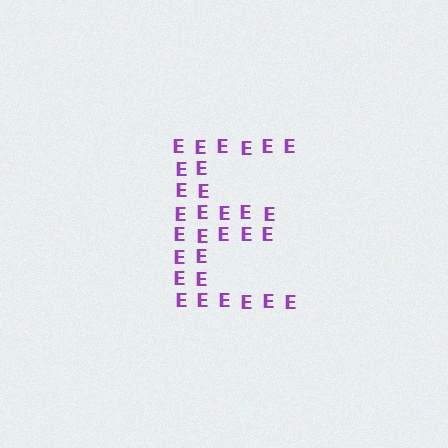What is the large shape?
The large shape is the letter E.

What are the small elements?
The small elements are letter E's.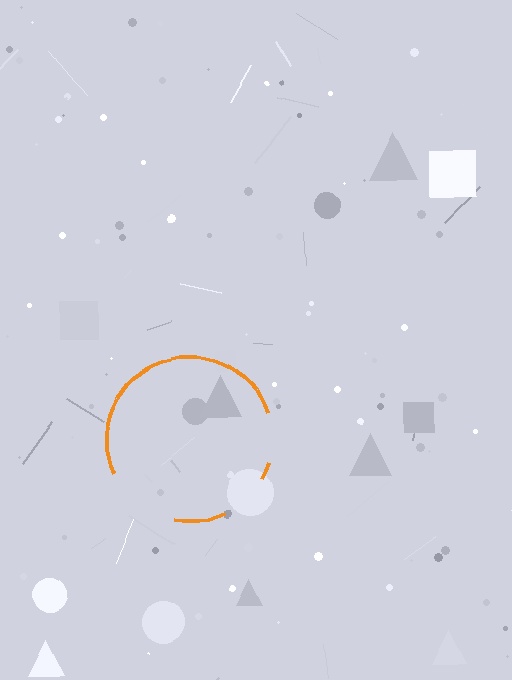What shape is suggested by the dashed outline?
The dashed outline suggests a circle.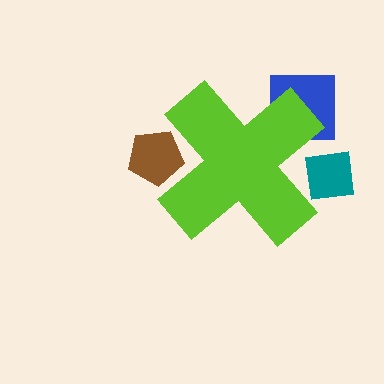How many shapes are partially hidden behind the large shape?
3 shapes are partially hidden.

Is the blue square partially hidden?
Yes, the blue square is partially hidden behind the lime cross.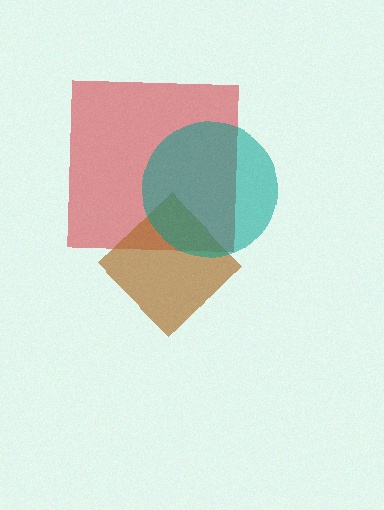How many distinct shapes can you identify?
There are 3 distinct shapes: a red square, a brown diamond, a teal circle.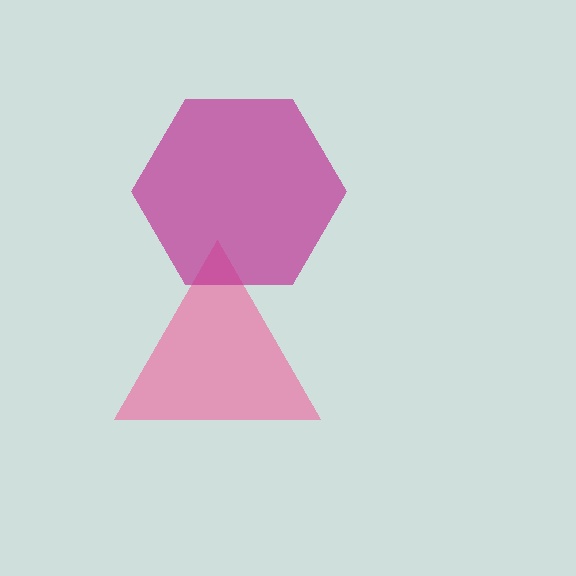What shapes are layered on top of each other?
The layered shapes are: a pink triangle, a magenta hexagon.